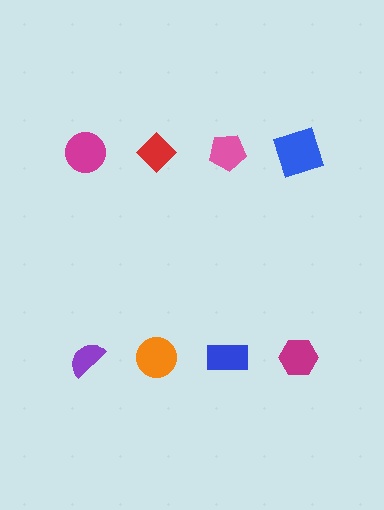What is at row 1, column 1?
A magenta circle.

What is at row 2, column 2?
An orange circle.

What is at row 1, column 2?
A red diamond.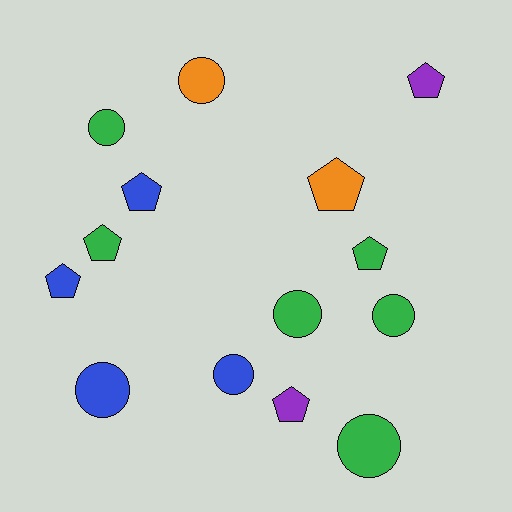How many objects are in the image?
There are 14 objects.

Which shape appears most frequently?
Pentagon, with 7 objects.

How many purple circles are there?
There are no purple circles.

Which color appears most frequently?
Green, with 6 objects.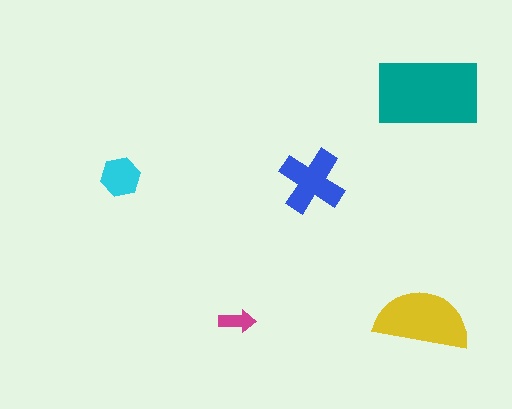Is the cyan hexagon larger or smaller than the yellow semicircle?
Smaller.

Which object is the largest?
The teal rectangle.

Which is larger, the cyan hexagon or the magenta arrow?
The cyan hexagon.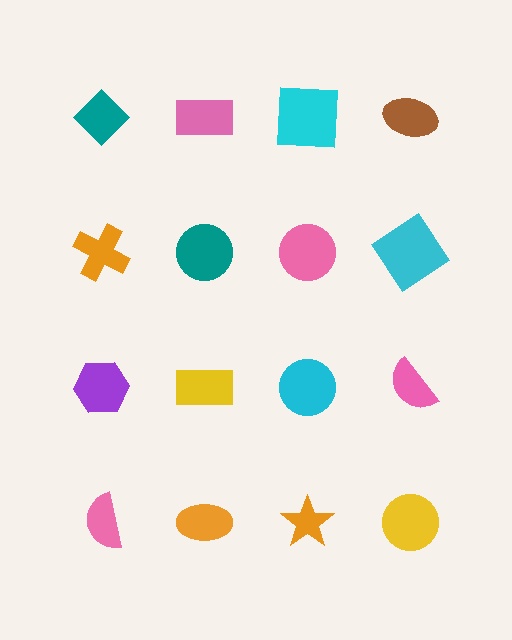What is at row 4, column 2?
An orange ellipse.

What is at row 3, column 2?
A yellow rectangle.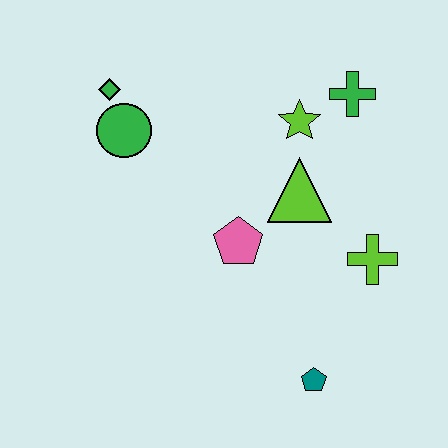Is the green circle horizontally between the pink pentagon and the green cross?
No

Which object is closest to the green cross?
The lime star is closest to the green cross.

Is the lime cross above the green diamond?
No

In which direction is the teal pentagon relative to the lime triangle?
The teal pentagon is below the lime triangle.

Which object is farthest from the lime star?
The teal pentagon is farthest from the lime star.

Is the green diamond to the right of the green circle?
No